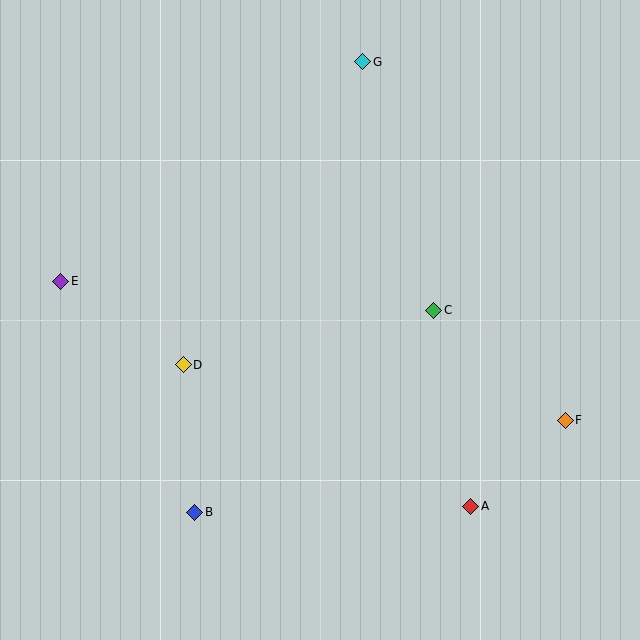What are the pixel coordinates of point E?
Point E is at (61, 281).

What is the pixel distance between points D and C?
The distance between D and C is 256 pixels.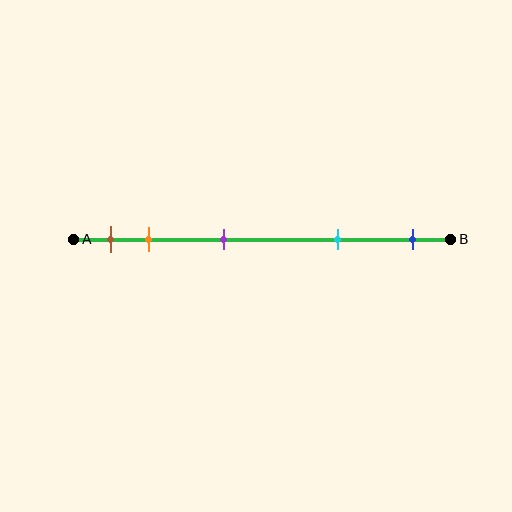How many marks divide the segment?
There are 5 marks dividing the segment.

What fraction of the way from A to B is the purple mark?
The purple mark is approximately 40% (0.4) of the way from A to B.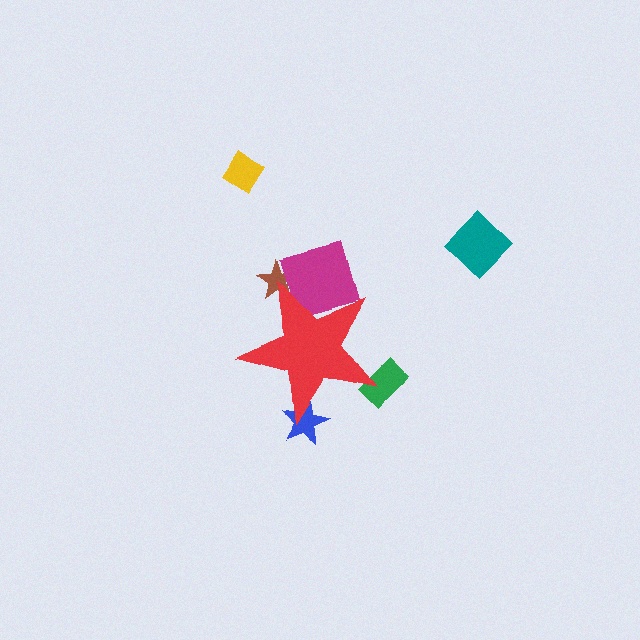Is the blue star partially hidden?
Yes, the blue star is partially hidden behind the red star.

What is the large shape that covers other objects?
A red star.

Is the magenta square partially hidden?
Yes, the magenta square is partially hidden behind the red star.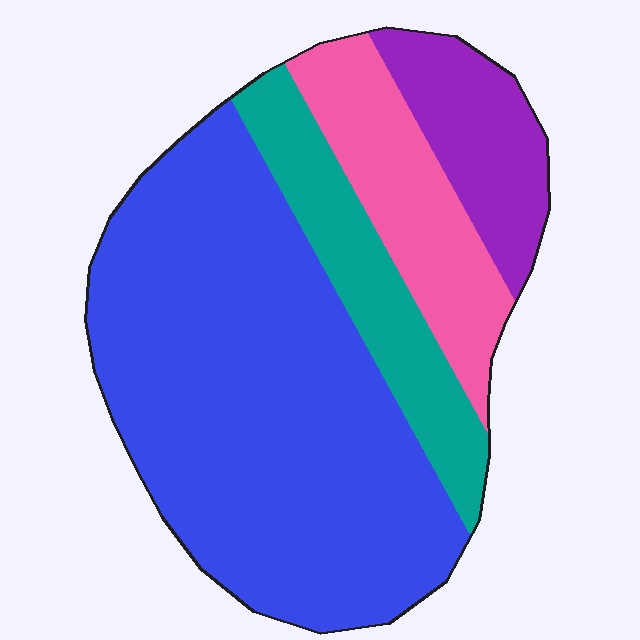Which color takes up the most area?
Blue, at roughly 60%.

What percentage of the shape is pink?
Pink covers roughly 15% of the shape.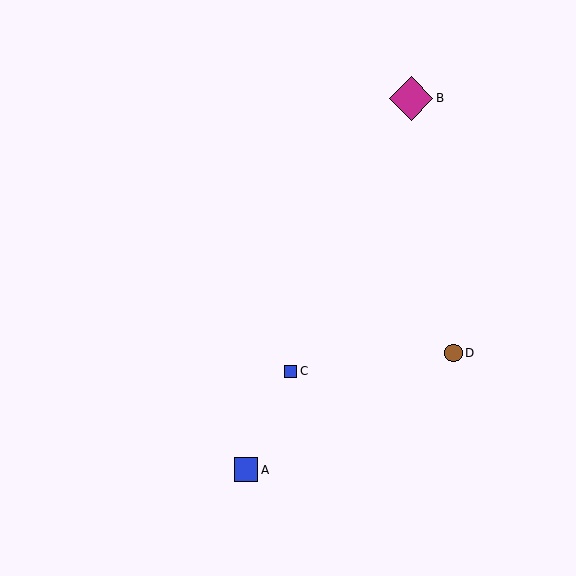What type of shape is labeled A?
Shape A is a blue square.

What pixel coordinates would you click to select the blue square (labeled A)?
Click at (246, 470) to select the blue square A.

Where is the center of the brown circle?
The center of the brown circle is at (453, 353).